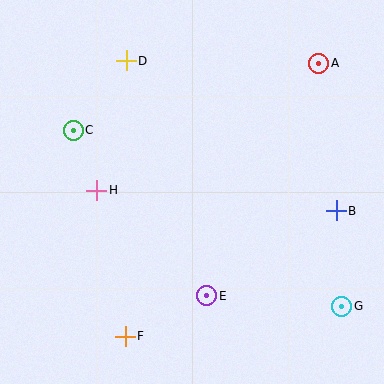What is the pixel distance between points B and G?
The distance between B and G is 96 pixels.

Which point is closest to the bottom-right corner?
Point G is closest to the bottom-right corner.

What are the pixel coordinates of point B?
Point B is at (336, 211).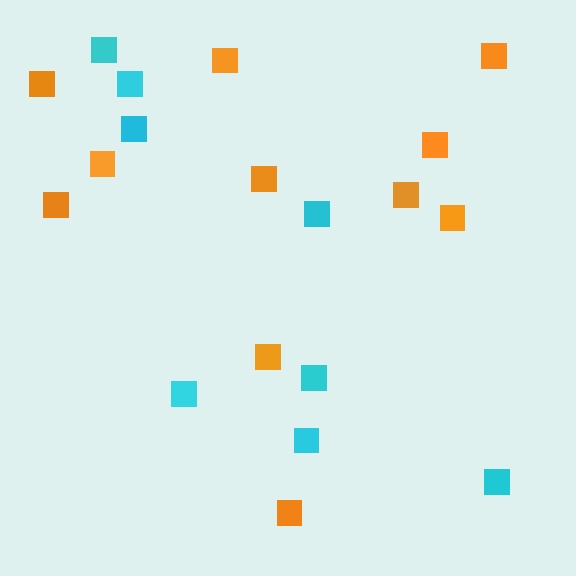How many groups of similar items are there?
There are 2 groups: one group of orange squares (11) and one group of cyan squares (8).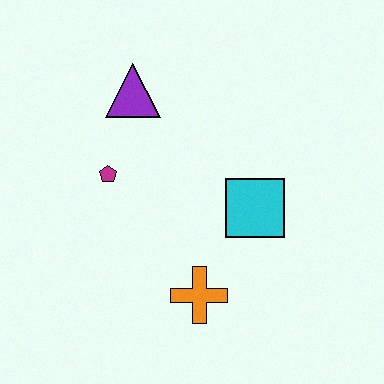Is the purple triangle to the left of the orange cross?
Yes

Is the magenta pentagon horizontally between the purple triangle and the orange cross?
No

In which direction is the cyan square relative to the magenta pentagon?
The cyan square is to the right of the magenta pentagon.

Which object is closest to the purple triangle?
The magenta pentagon is closest to the purple triangle.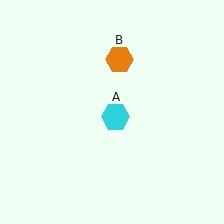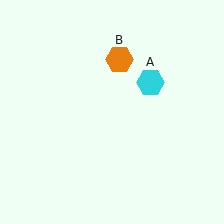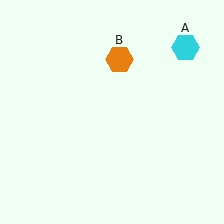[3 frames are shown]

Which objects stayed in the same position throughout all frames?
Orange hexagon (object B) remained stationary.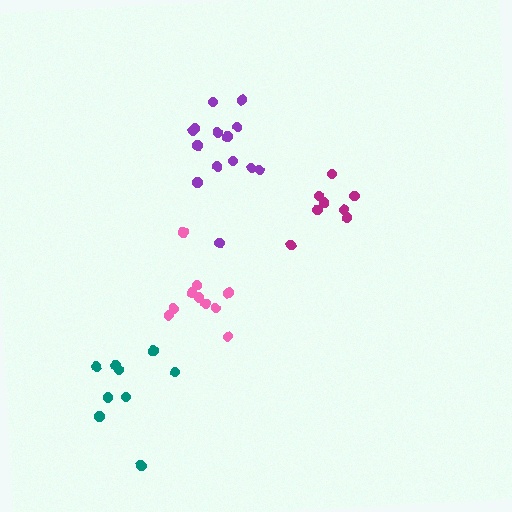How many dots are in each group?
Group 1: 14 dots, Group 2: 10 dots, Group 3: 8 dots, Group 4: 9 dots (41 total).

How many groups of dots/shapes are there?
There are 4 groups.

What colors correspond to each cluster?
The clusters are colored: purple, pink, magenta, teal.